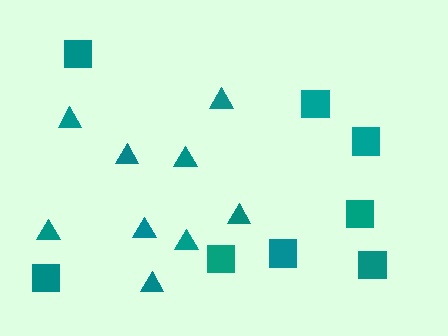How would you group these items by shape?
There are 2 groups: one group of triangles (9) and one group of squares (8).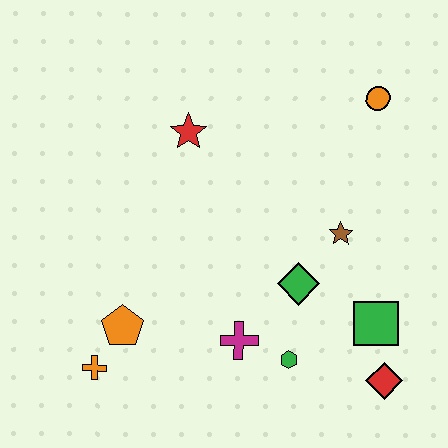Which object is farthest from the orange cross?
The orange circle is farthest from the orange cross.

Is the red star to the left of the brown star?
Yes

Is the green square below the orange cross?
No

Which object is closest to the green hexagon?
The magenta cross is closest to the green hexagon.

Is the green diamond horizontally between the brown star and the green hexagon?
Yes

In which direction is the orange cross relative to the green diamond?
The orange cross is to the left of the green diamond.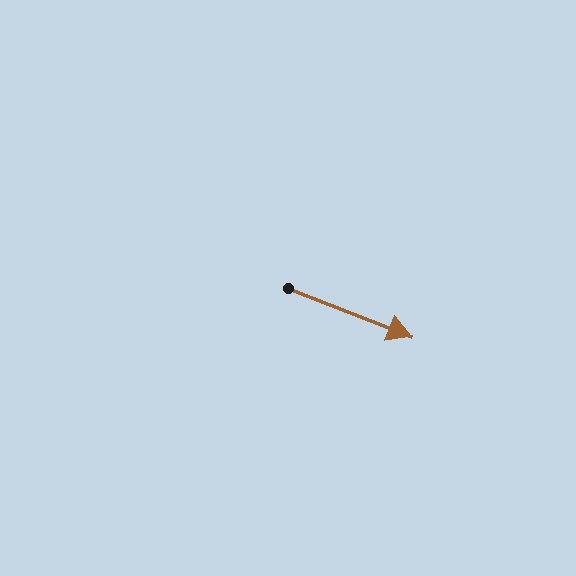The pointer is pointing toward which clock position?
Roughly 4 o'clock.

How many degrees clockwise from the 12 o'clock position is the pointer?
Approximately 111 degrees.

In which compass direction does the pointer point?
East.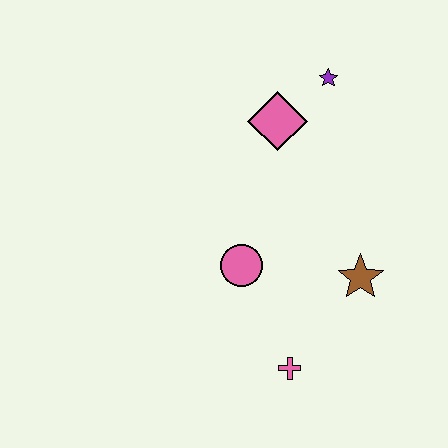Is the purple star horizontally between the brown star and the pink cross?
Yes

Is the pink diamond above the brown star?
Yes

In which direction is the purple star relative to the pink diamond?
The purple star is to the right of the pink diamond.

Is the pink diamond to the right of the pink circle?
Yes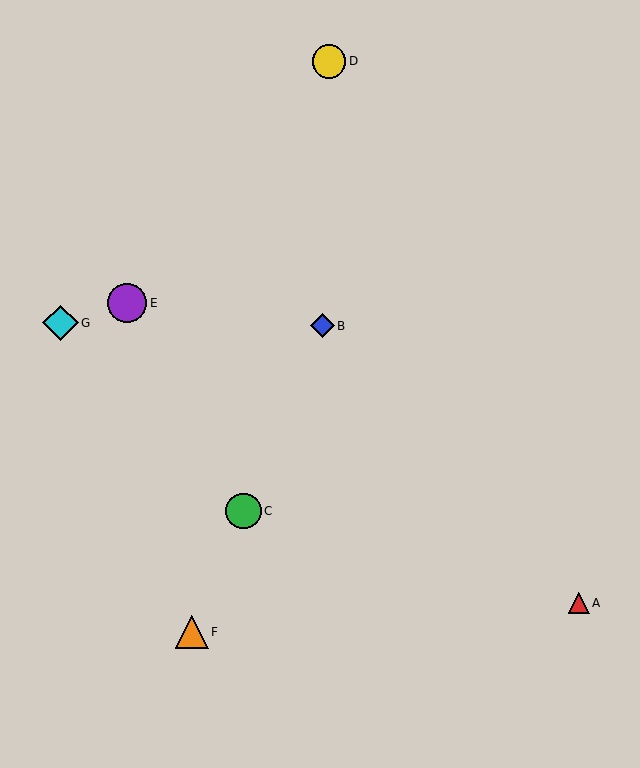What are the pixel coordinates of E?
Object E is at (127, 303).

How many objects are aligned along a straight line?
3 objects (B, C, F) are aligned along a straight line.